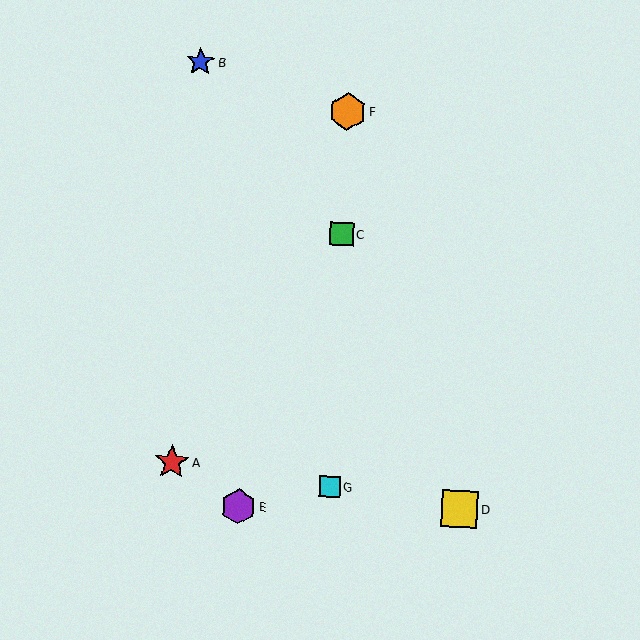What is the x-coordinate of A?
Object A is at x≈172.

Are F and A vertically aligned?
No, F is at x≈348 and A is at x≈172.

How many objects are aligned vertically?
3 objects (C, F, G) are aligned vertically.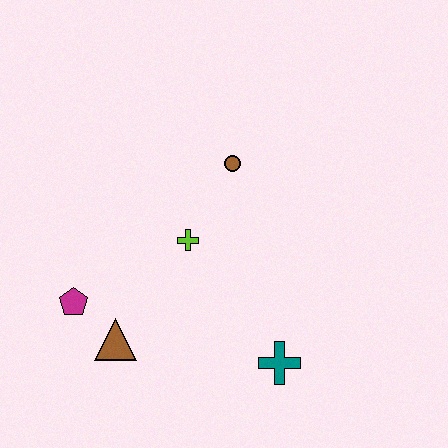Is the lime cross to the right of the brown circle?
No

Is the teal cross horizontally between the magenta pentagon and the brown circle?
No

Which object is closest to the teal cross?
The lime cross is closest to the teal cross.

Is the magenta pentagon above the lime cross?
No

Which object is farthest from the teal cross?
The magenta pentagon is farthest from the teal cross.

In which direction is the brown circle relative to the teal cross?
The brown circle is above the teal cross.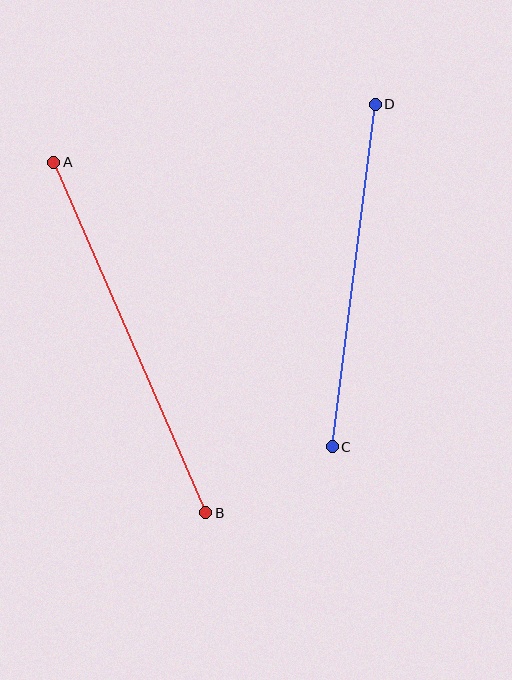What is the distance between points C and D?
The distance is approximately 345 pixels.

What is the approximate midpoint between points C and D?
The midpoint is at approximately (354, 275) pixels.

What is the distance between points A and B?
The distance is approximately 382 pixels.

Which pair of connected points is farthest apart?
Points A and B are farthest apart.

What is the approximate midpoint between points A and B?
The midpoint is at approximately (130, 338) pixels.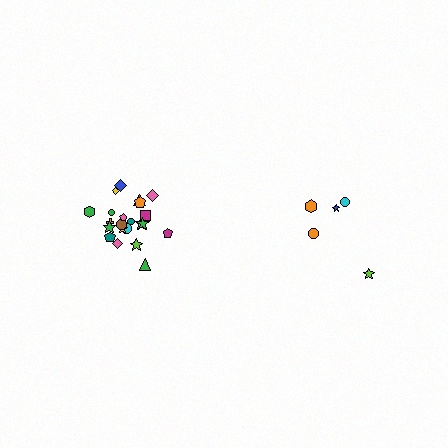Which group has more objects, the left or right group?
The left group.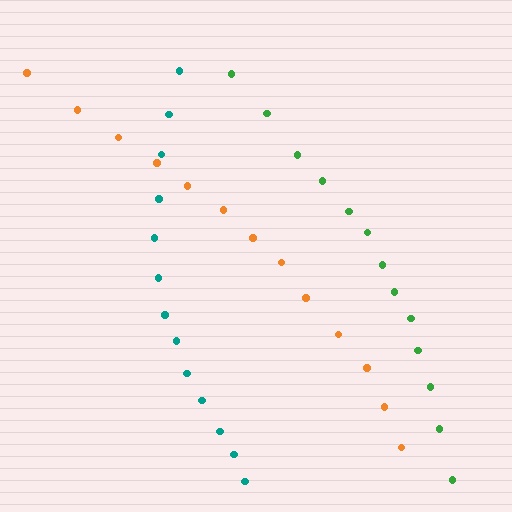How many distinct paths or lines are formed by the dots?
There are 3 distinct paths.